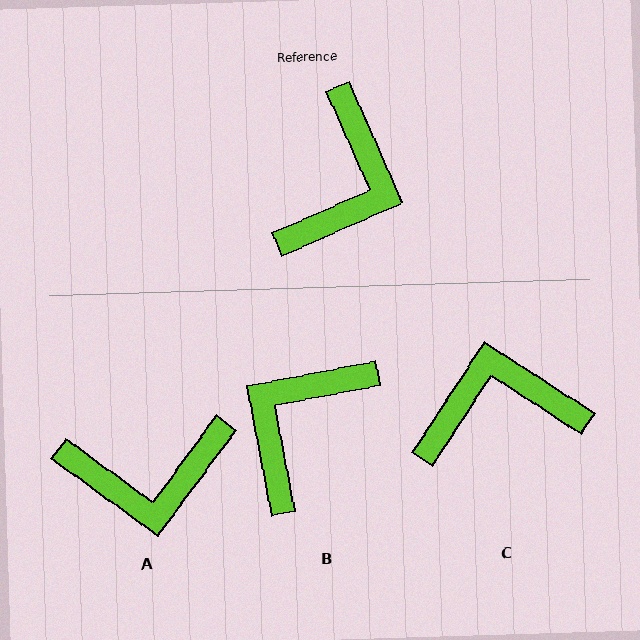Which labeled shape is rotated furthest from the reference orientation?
B, about 167 degrees away.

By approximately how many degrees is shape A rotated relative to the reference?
Approximately 60 degrees clockwise.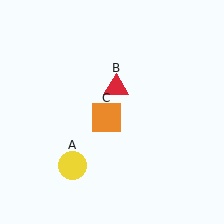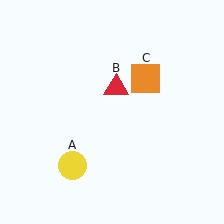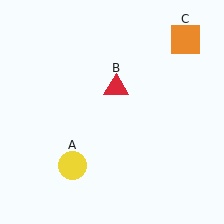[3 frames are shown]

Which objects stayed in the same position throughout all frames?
Yellow circle (object A) and red triangle (object B) remained stationary.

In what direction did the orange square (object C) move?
The orange square (object C) moved up and to the right.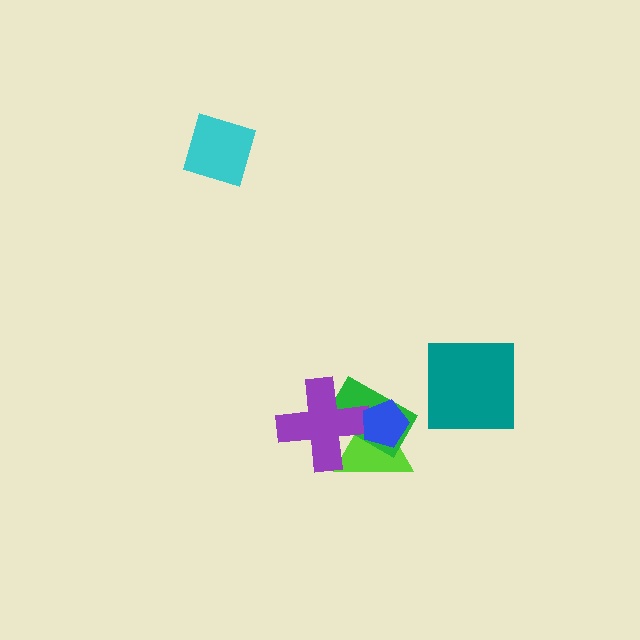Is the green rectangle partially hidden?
Yes, it is partially covered by another shape.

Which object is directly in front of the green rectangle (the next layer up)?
The purple cross is directly in front of the green rectangle.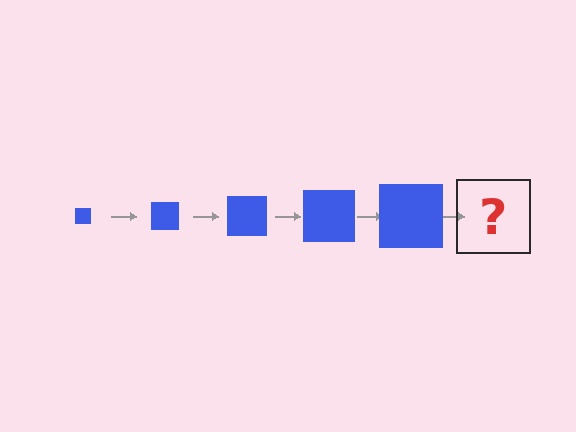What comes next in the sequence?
The next element should be a blue square, larger than the previous one.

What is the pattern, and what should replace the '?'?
The pattern is that the square gets progressively larger each step. The '?' should be a blue square, larger than the previous one.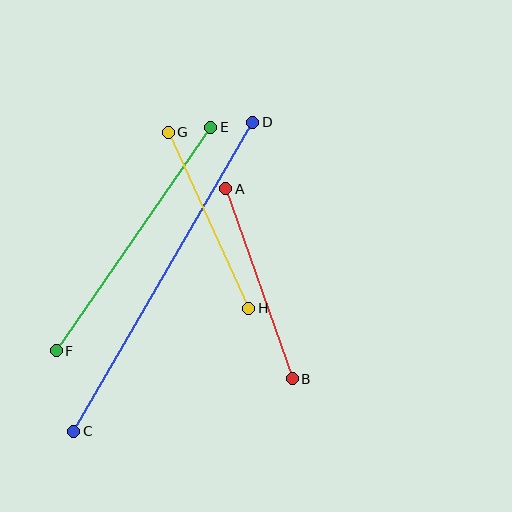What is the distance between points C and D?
The distance is approximately 357 pixels.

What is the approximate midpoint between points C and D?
The midpoint is at approximately (163, 277) pixels.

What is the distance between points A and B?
The distance is approximately 201 pixels.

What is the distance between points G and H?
The distance is approximately 194 pixels.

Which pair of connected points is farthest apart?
Points C and D are farthest apart.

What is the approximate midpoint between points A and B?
The midpoint is at approximately (259, 284) pixels.